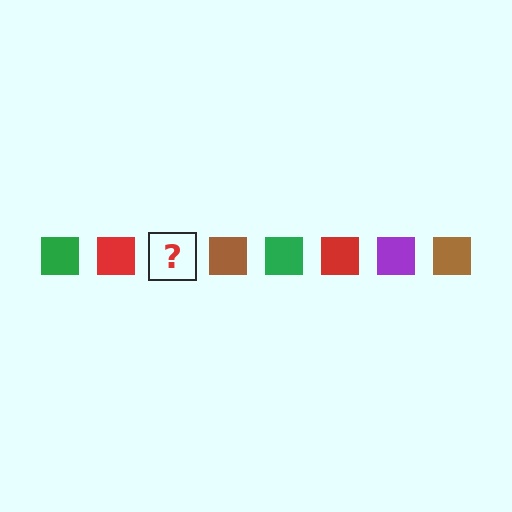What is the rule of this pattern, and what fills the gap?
The rule is that the pattern cycles through green, red, purple, brown squares. The gap should be filled with a purple square.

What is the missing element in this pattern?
The missing element is a purple square.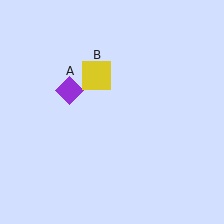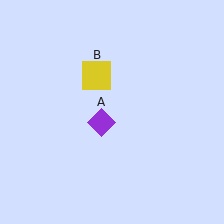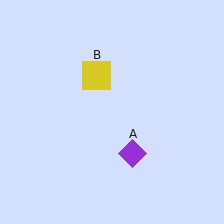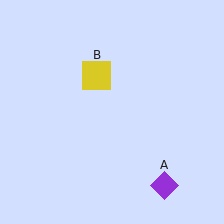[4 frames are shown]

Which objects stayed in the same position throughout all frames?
Yellow square (object B) remained stationary.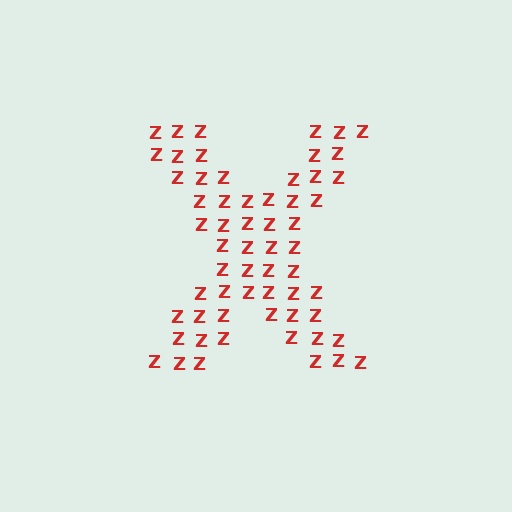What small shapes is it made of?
It is made of small letter Z's.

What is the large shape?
The large shape is the letter X.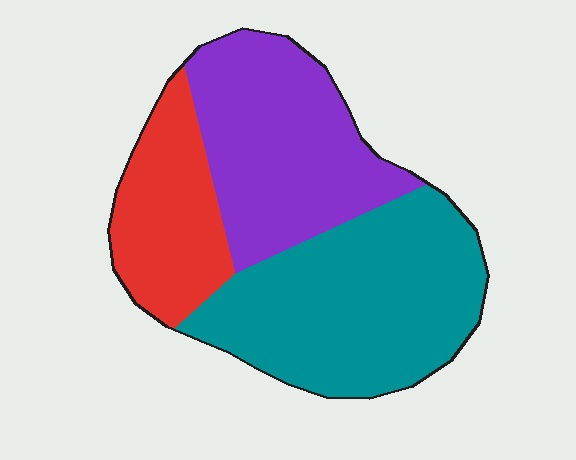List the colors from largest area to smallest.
From largest to smallest: teal, purple, red.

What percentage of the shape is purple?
Purple covers roughly 35% of the shape.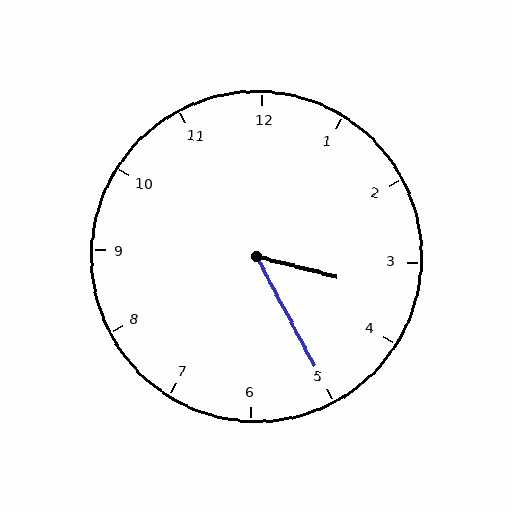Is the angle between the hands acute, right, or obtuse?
It is acute.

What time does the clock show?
3:25.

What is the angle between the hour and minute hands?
Approximately 48 degrees.